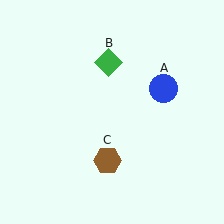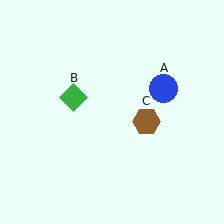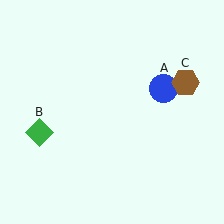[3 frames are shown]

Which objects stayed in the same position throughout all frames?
Blue circle (object A) remained stationary.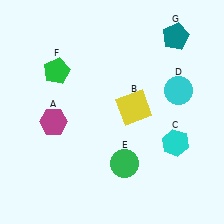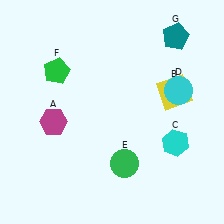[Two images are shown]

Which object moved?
The yellow square (B) moved right.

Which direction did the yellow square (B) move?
The yellow square (B) moved right.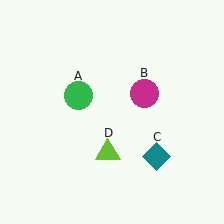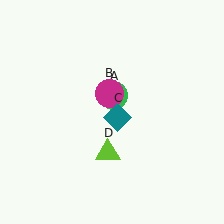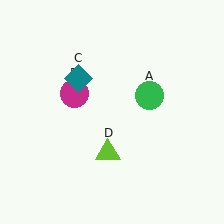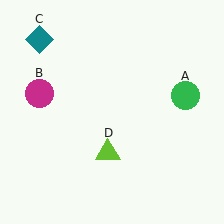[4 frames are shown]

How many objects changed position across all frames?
3 objects changed position: green circle (object A), magenta circle (object B), teal diamond (object C).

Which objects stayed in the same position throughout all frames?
Lime triangle (object D) remained stationary.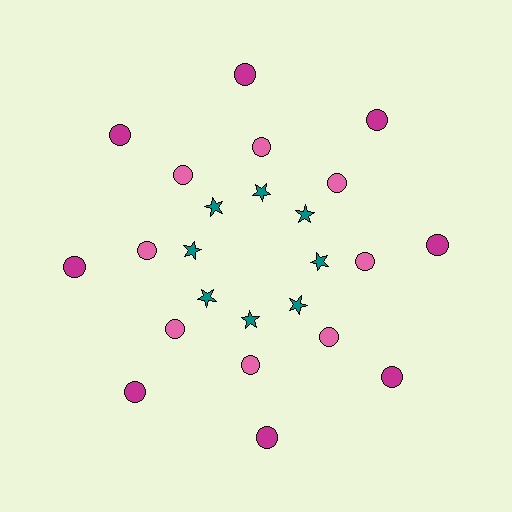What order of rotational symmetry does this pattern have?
This pattern has 8-fold rotational symmetry.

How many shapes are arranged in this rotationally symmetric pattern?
There are 24 shapes, arranged in 8 groups of 3.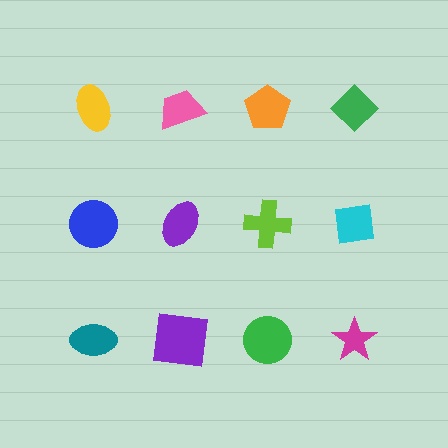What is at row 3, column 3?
A green circle.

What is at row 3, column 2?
A purple square.